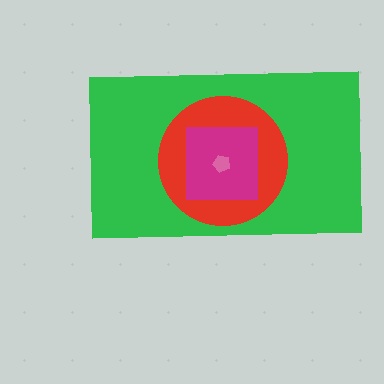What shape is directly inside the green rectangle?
The red circle.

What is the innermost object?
The pink pentagon.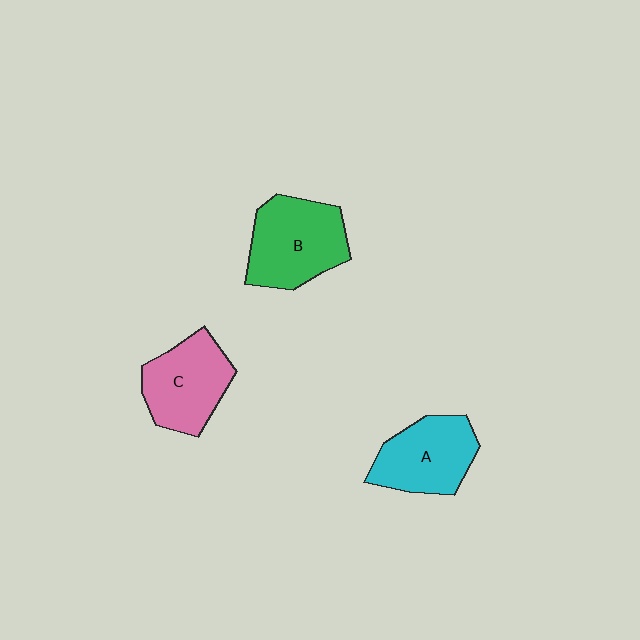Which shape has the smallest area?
Shape A (cyan).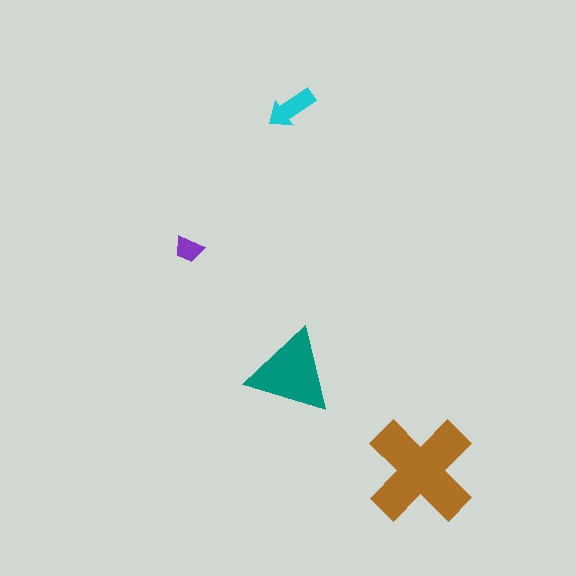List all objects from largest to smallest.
The brown cross, the teal triangle, the cyan arrow, the purple trapezoid.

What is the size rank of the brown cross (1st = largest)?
1st.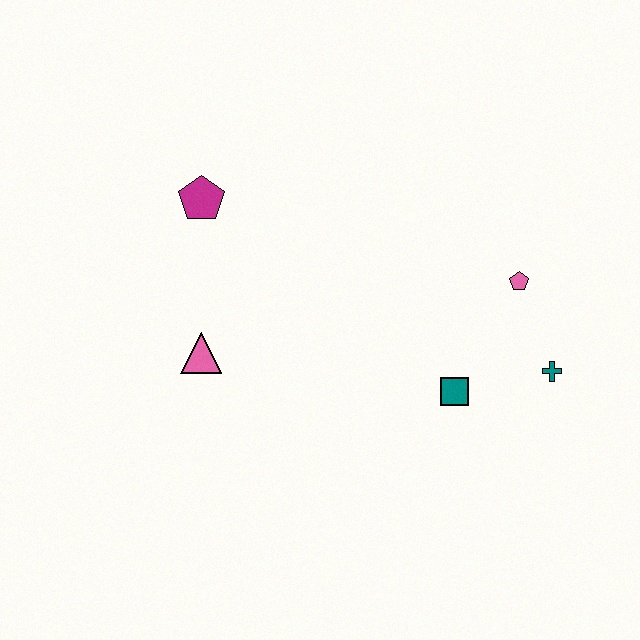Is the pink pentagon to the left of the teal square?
No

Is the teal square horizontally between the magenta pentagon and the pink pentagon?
Yes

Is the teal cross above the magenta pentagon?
No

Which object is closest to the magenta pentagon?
The pink triangle is closest to the magenta pentagon.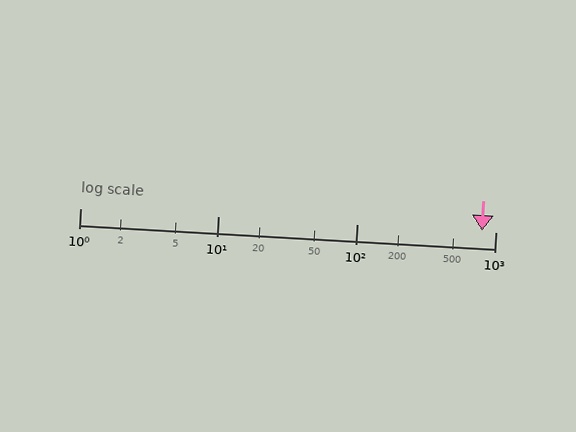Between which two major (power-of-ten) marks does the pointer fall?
The pointer is between 100 and 1000.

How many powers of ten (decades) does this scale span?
The scale spans 3 decades, from 1 to 1000.